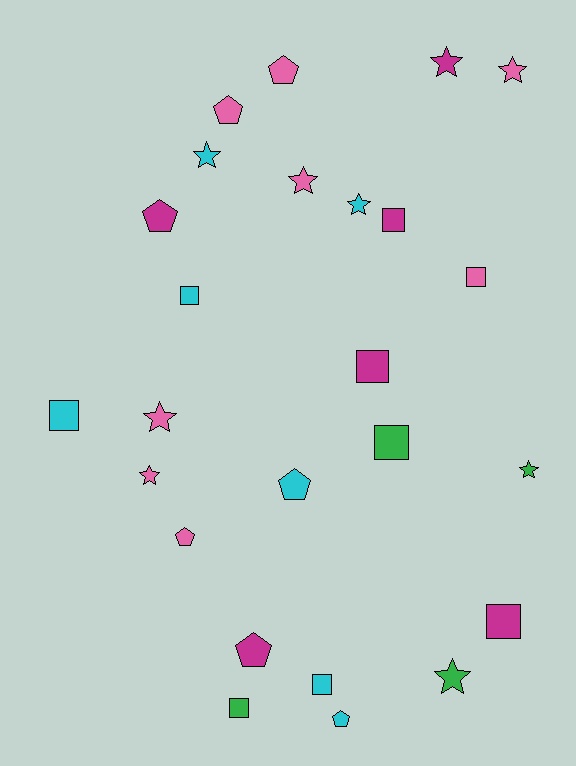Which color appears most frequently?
Pink, with 8 objects.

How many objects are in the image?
There are 25 objects.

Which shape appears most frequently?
Square, with 9 objects.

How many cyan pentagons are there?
There are 2 cyan pentagons.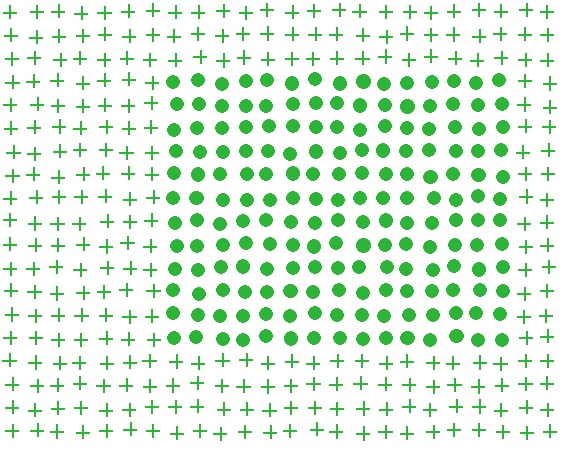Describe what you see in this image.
The image is filled with small green elements arranged in a uniform grid. A rectangle-shaped region contains circles, while the surrounding area contains plus signs. The boundary is defined purely by the change in element shape.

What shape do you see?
I see a rectangle.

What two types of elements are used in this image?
The image uses circles inside the rectangle region and plus signs outside it.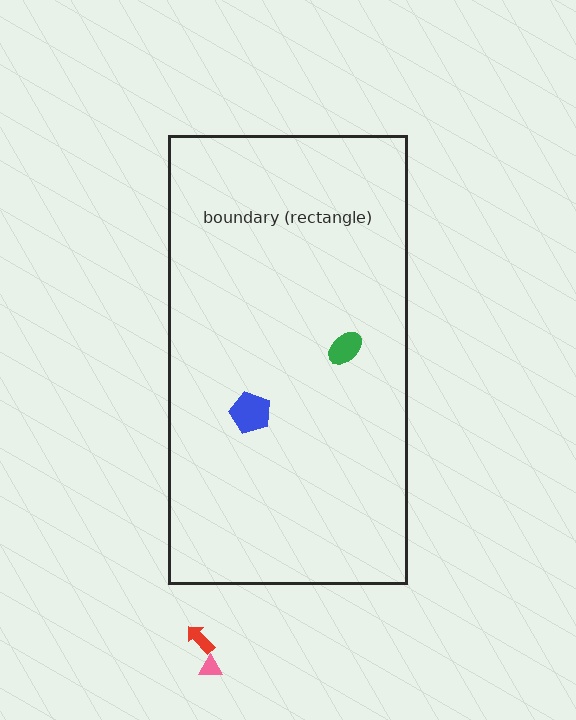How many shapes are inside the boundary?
2 inside, 2 outside.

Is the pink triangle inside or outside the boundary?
Outside.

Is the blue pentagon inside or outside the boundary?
Inside.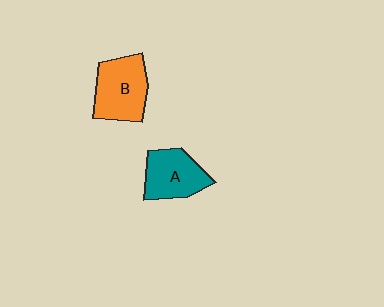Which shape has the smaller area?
Shape A (teal).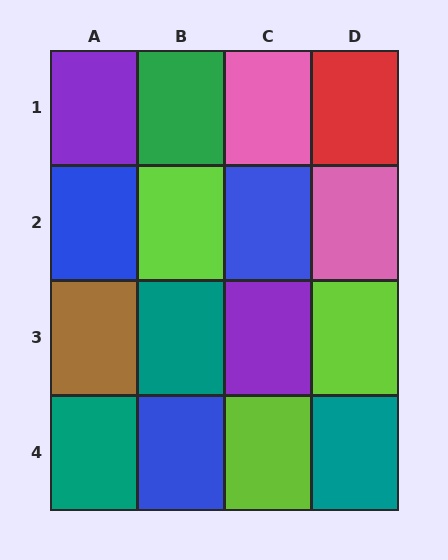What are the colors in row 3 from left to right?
Brown, teal, purple, lime.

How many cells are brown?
1 cell is brown.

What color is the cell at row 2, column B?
Lime.